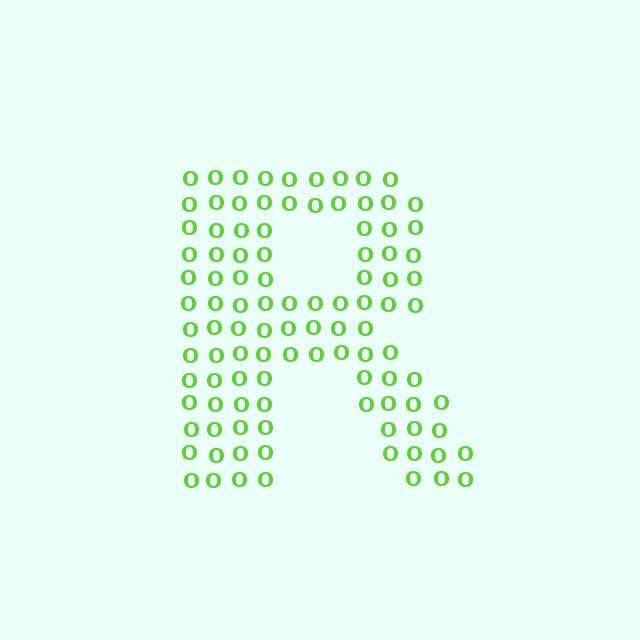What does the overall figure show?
The overall figure shows the letter R.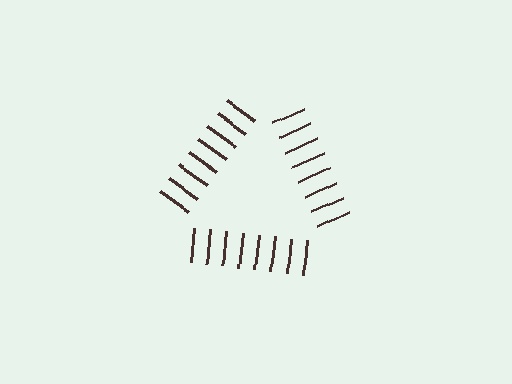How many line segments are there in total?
24 — 8 along each of the 3 edges.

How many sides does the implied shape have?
3 sides — the line-ends trace a triangle.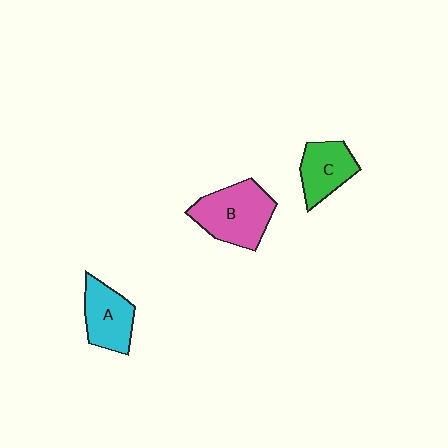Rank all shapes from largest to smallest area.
From largest to smallest: B (pink), A (cyan), C (green).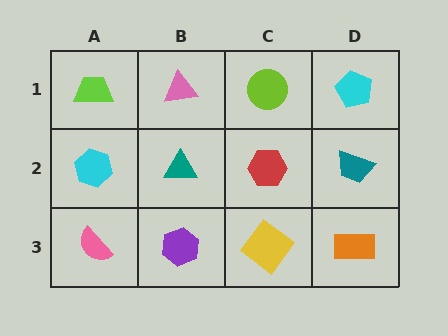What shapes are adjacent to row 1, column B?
A teal triangle (row 2, column B), a lime trapezoid (row 1, column A), a lime circle (row 1, column C).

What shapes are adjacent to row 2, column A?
A lime trapezoid (row 1, column A), a pink semicircle (row 3, column A), a teal triangle (row 2, column B).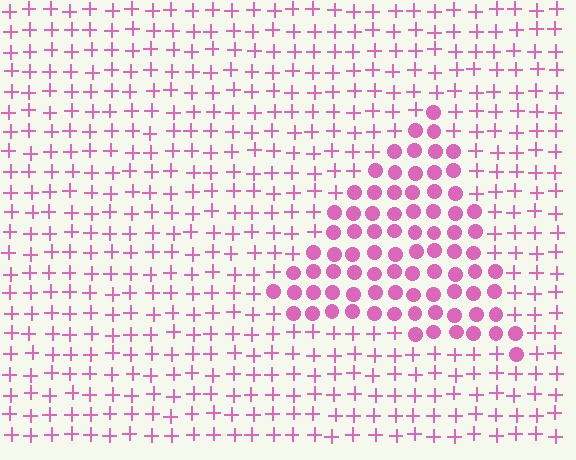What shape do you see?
I see a triangle.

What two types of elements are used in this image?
The image uses circles inside the triangle region and plus signs outside it.